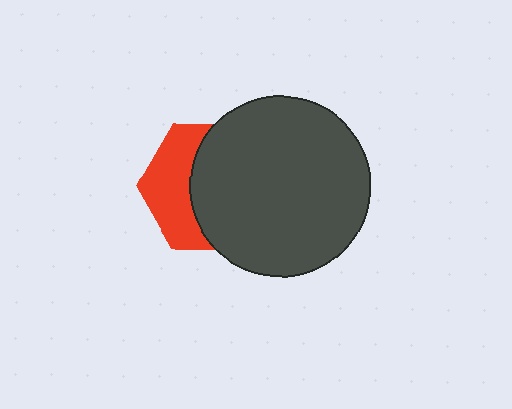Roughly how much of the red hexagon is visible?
A small part of it is visible (roughly 39%).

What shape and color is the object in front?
The object in front is a dark gray circle.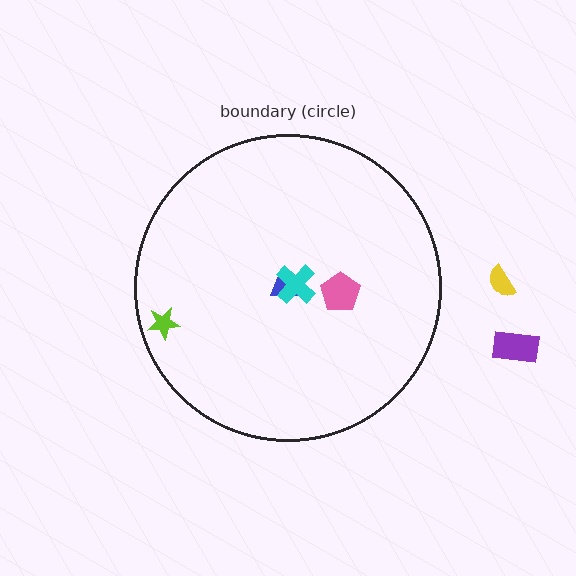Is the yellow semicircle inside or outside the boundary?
Outside.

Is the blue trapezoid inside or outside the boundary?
Inside.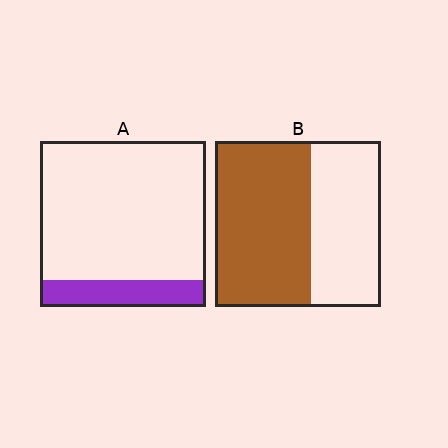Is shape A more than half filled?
No.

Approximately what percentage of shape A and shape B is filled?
A is approximately 15% and B is approximately 60%.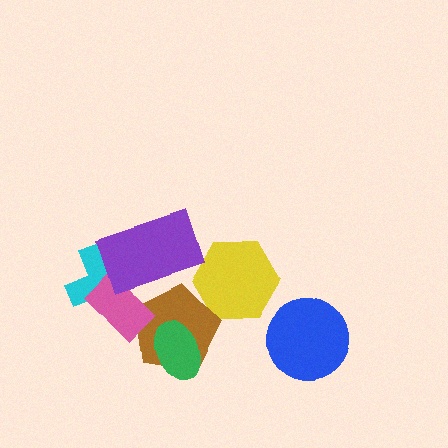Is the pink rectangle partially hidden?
Yes, it is partially covered by another shape.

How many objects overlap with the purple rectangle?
3 objects overlap with the purple rectangle.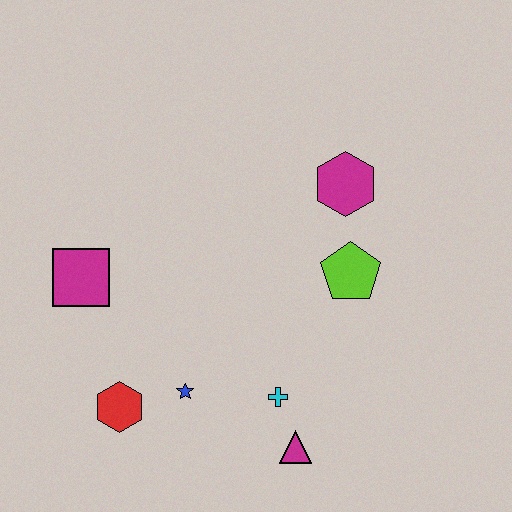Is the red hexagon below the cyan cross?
Yes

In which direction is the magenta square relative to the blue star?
The magenta square is above the blue star.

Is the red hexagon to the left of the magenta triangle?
Yes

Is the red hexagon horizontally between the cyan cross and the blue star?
No